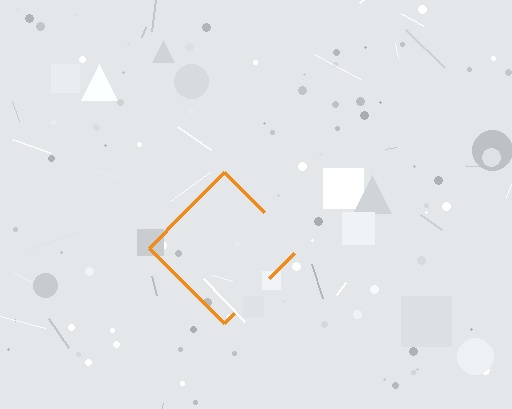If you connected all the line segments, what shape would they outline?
They would outline a diamond.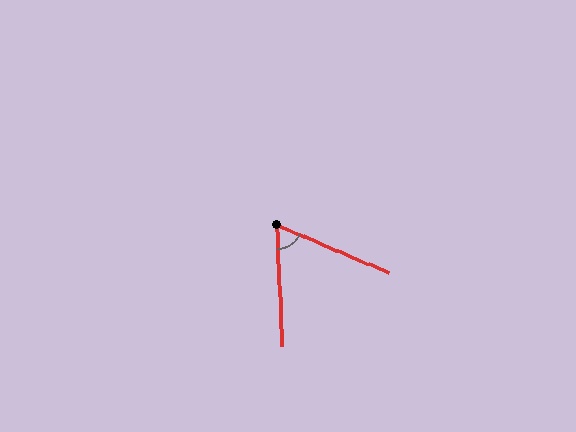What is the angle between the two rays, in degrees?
Approximately 64 degrees.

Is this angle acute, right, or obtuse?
It is acute.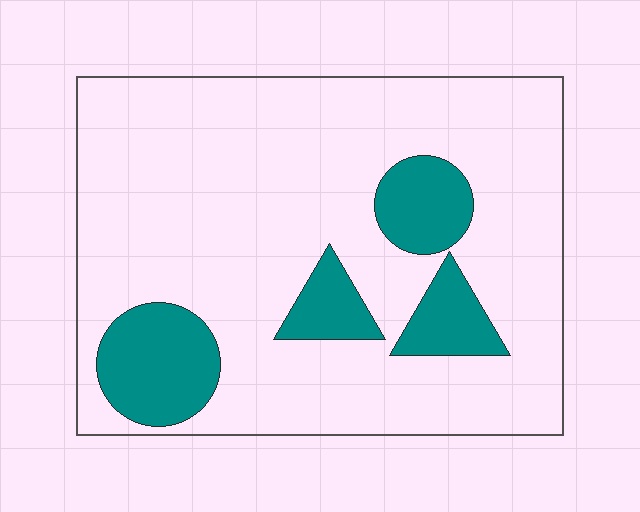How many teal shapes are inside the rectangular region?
4.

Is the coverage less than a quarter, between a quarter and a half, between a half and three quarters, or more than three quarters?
Less than a quarter.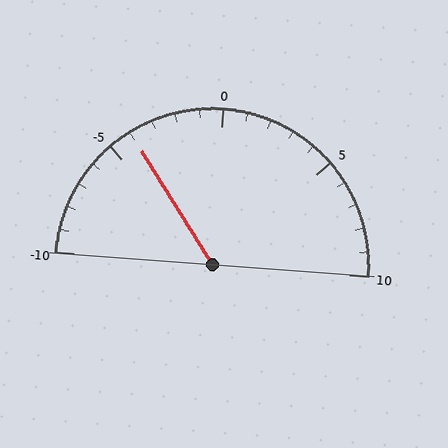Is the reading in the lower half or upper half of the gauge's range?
The reading is in the lower half of the range (-10 to 10).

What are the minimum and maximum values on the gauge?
The gauge ranges from -10 to 10.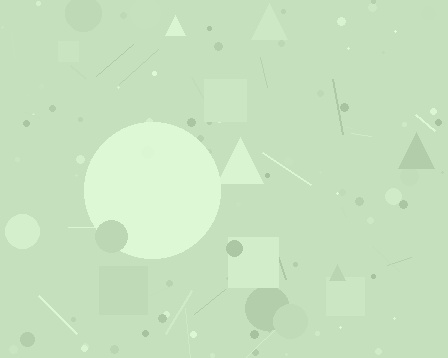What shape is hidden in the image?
A circle is hidden in the image.